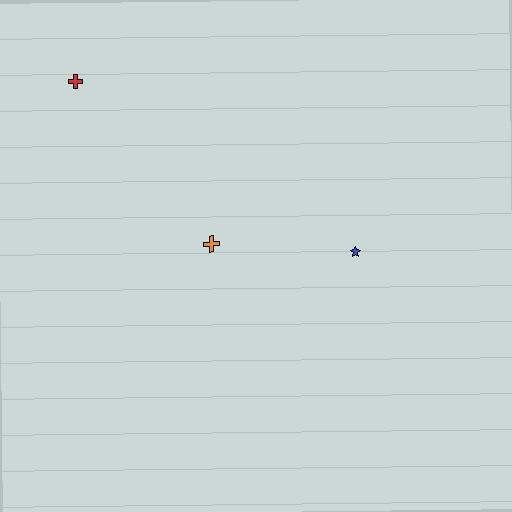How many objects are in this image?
There are 3 objects.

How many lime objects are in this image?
There are no lime objects.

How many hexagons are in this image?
There are no hexagons.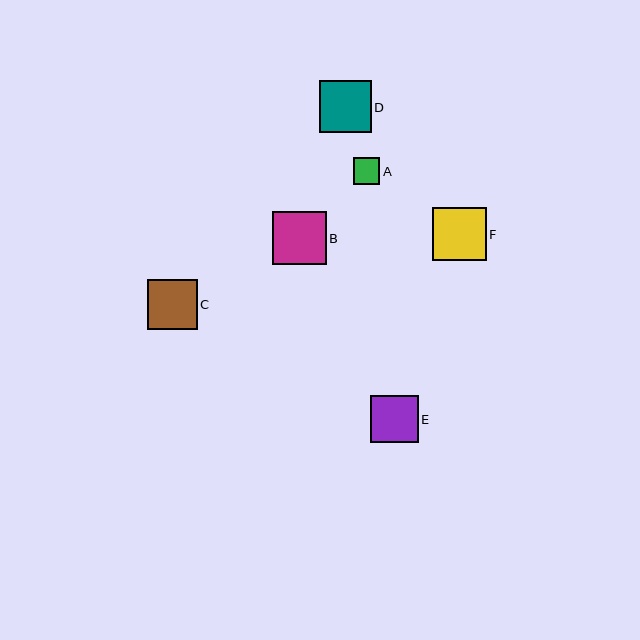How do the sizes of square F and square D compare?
Square F and square D are approximately the same size.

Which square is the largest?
Square B is the largest with a size of approximately 53 pixels.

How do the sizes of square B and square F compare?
Square B and square F are approximately the same size.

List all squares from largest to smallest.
From largest to smallest: B, F, D, C, E, A.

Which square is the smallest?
Square A is the smallest with a size of approximately 27 pixels.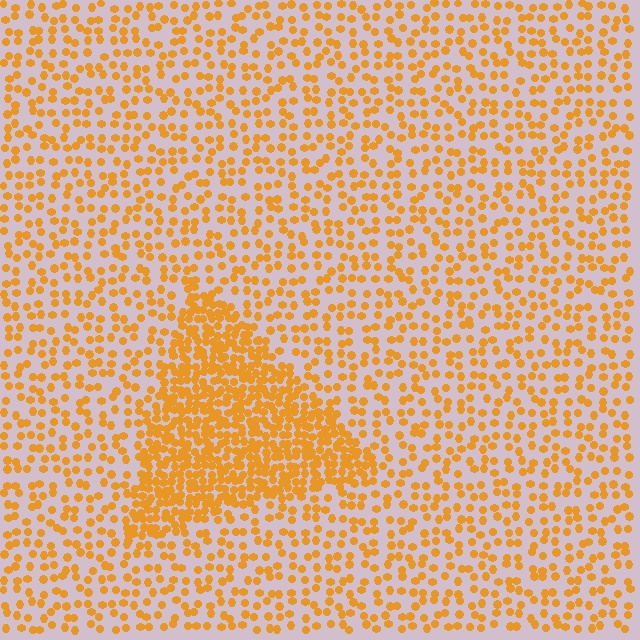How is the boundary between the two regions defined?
The boundary is defined by a change in element density (approximately 2.4x ratio). All elements are the same color, size, and shape.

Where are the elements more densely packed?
The elements are more densely packed inside the triangle boundary.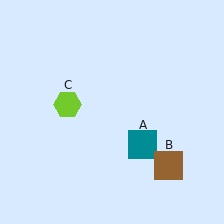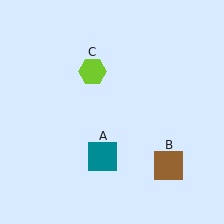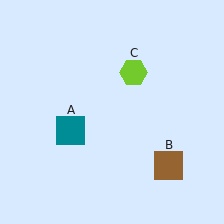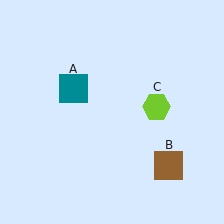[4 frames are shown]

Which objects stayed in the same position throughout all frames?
Brown square (object B) remained stationary.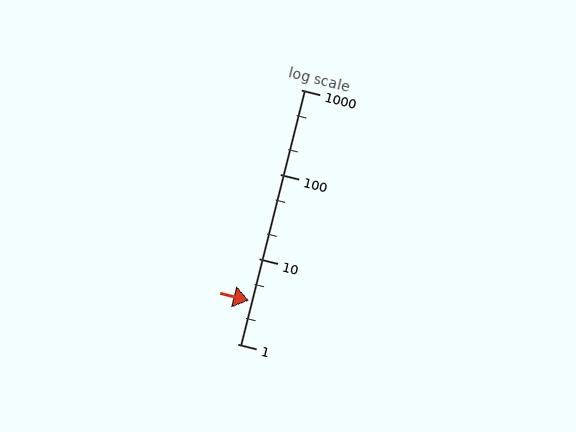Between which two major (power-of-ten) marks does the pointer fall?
The pointer is between 1 and 10.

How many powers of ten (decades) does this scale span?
The scale spans 3 decades, from 1 to 1000.